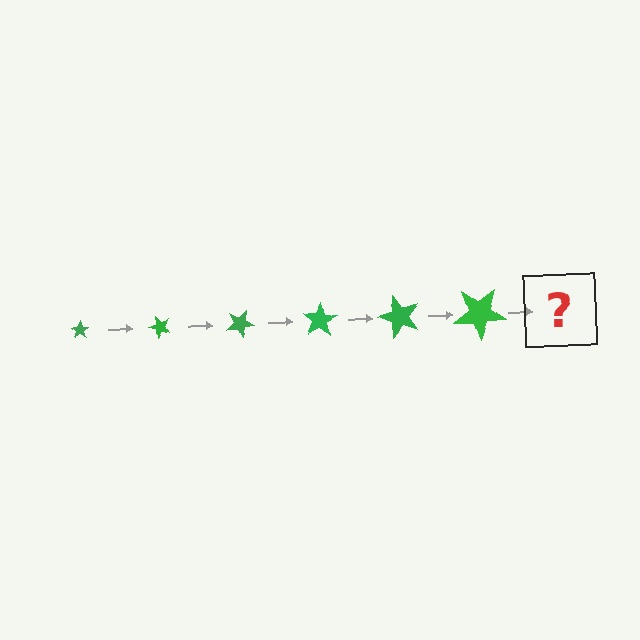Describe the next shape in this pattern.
It should be a star, larger than the previous one and rotated 300 degrees from the start.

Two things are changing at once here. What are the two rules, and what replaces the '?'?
The two rules are that the star grows larger each step and it rotates 50 degrees each step. The '?' should be a star, larger than the previous one and rotated 300 degrees from the start.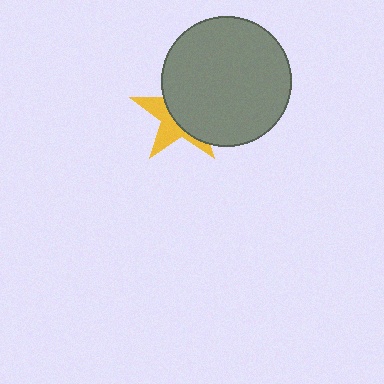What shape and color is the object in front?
The object in front is a gray circle.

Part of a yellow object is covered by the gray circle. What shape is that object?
It is a star.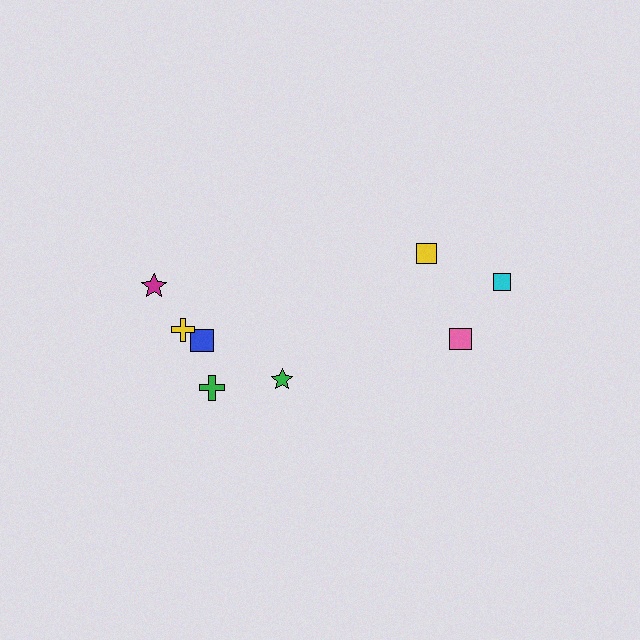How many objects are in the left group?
There are 5 objects.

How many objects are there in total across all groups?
There are 8 objects.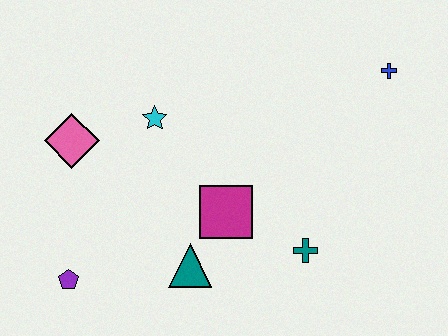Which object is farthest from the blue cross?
The purple pentagon is farthest from the blue cross.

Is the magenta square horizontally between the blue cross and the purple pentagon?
Yes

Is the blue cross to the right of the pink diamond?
Yes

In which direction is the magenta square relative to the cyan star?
The magenta square is below the cyan star.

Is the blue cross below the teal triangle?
No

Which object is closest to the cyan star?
The pink diamond is closest to the cyan star.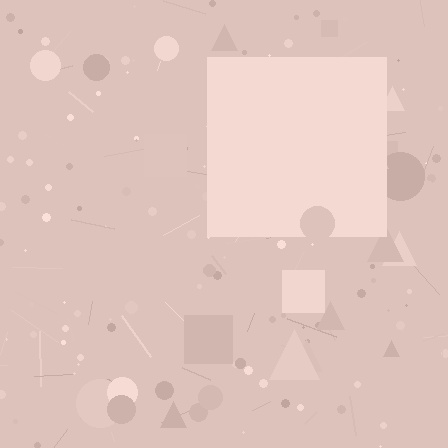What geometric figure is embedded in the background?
A square is embedded in the background.